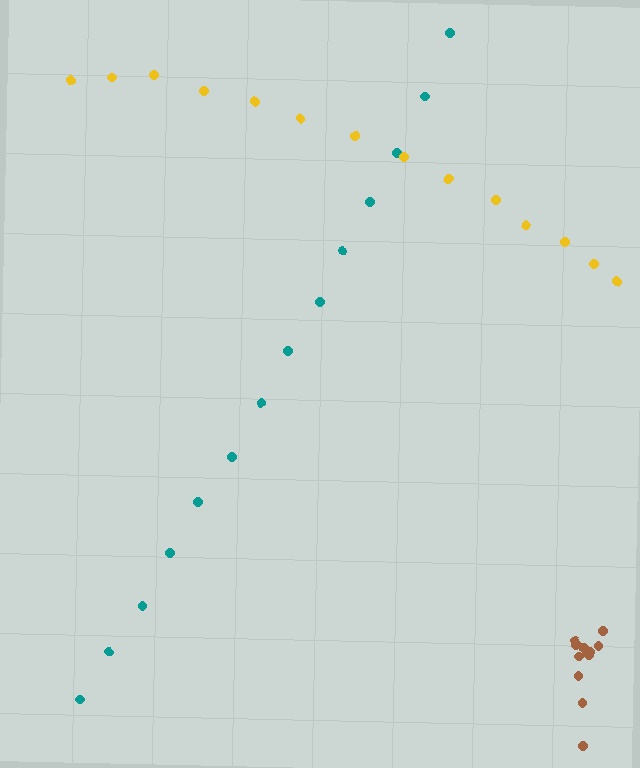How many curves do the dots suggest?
There are 3 distinct paths.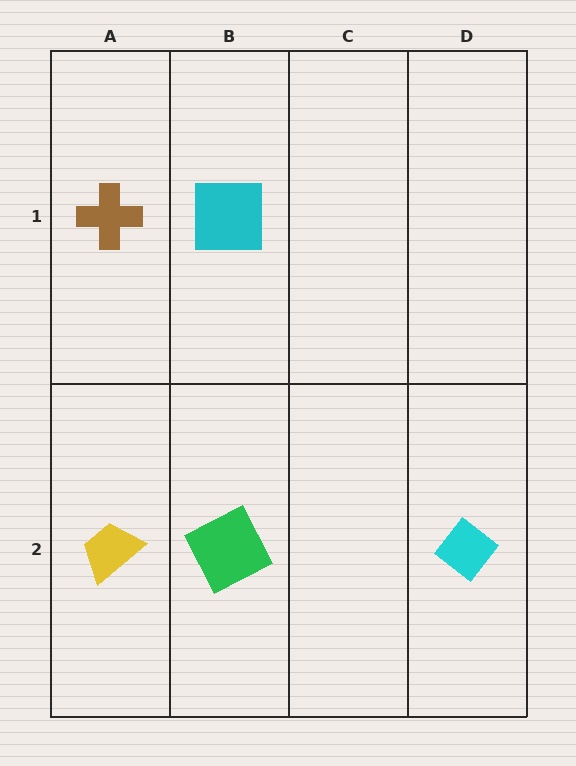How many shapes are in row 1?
2 shapes.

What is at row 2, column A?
A yellow trapezoid.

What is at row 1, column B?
A cyan square.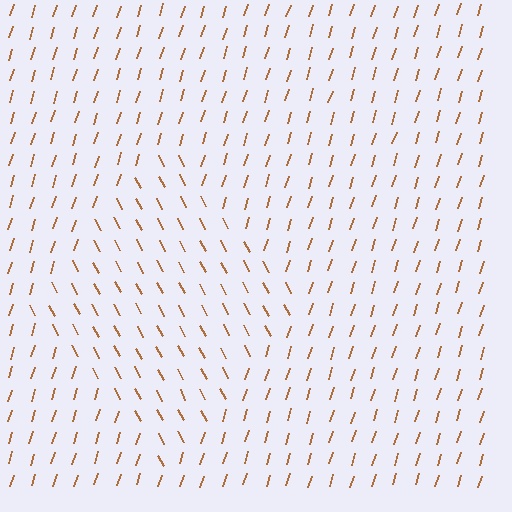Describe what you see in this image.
The image is filled with small brown line segments. A diamond region in the image has lines oriented differently from the surrounding lines, creating a visible texture boundary.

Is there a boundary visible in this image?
Yes, there is a texture boundary formed by a change in line orientation.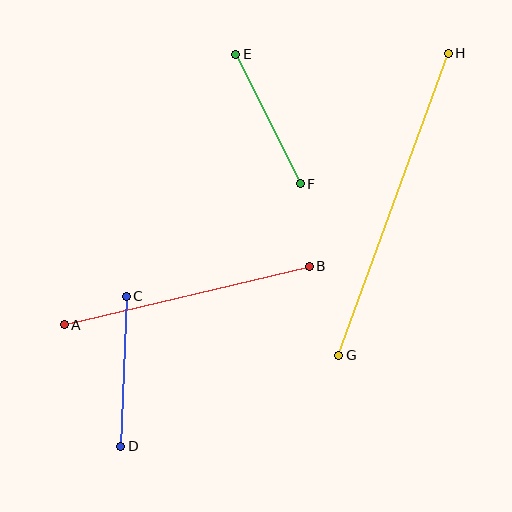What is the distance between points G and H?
The distance is approximately 321 pixels.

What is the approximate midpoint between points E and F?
The midpoint is at approximately (268, 119) pixels.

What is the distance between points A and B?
The distance is approximately 252 pixels.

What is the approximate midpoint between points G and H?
The midpoint is at approximately (393, 204) pixels.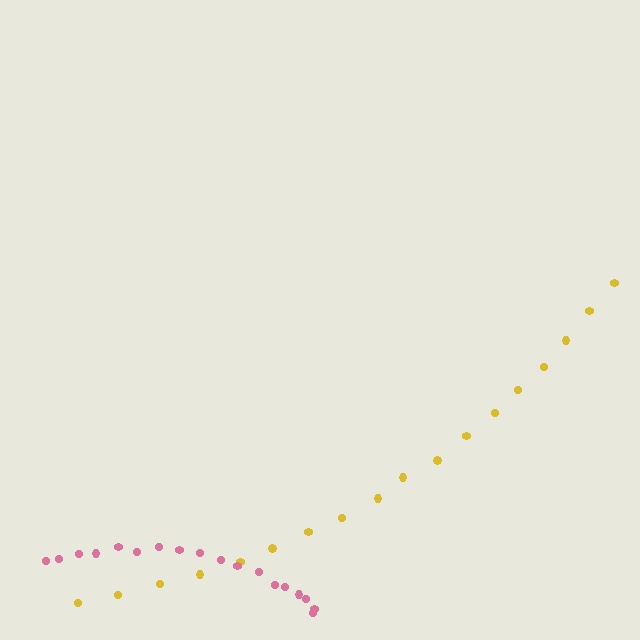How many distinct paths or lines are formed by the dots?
There are 2 distinct paths.